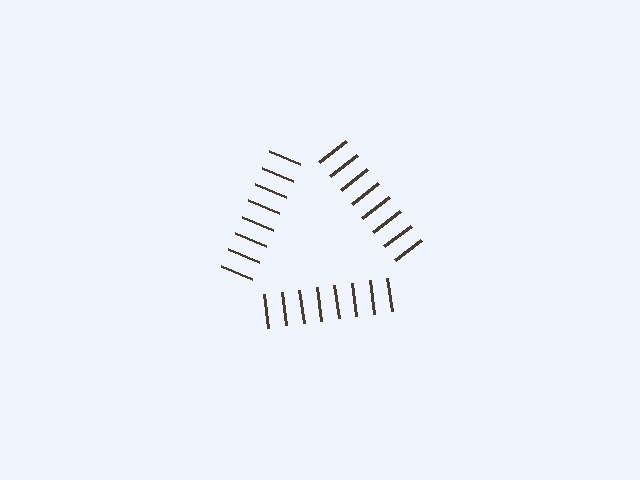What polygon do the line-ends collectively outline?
An illusory triangle — the line segments terminate on its edges but no continuous stroke is drawn.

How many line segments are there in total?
24 — 8 along each of the 3 edges.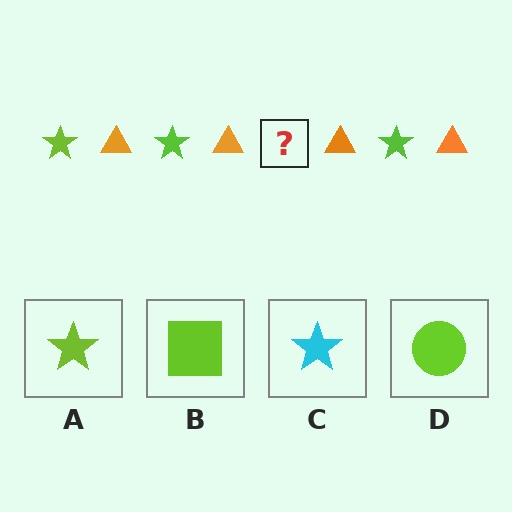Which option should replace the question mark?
Option A.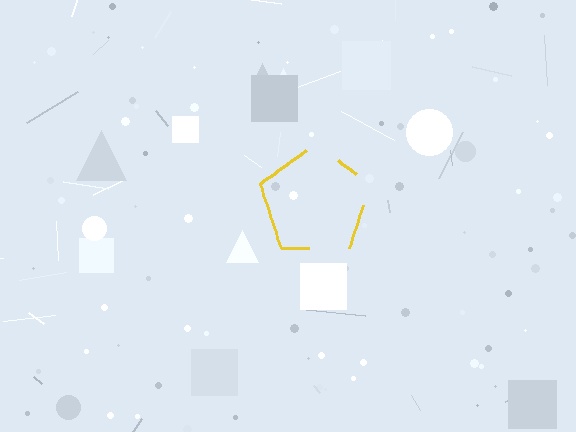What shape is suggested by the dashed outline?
The dashed outline suggests a pentagon.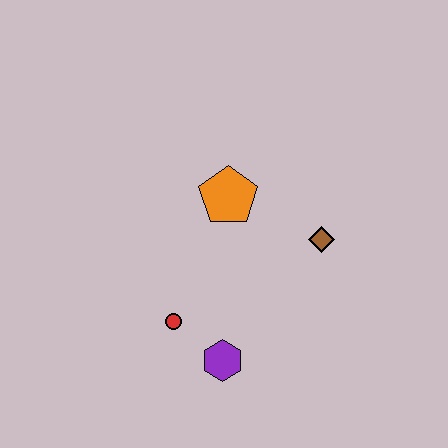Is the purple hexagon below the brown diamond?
Yes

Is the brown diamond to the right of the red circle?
Yes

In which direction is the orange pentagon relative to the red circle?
The orange pentagon is above the red circle.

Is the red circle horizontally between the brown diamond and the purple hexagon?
No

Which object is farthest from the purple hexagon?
The orange pentagon is farthest from the purple hexagon.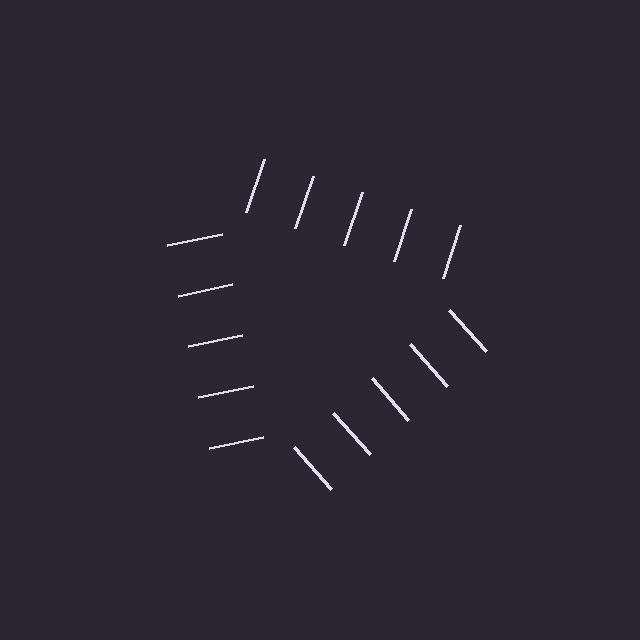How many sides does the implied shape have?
3 sides — the line-ends trace a triangle.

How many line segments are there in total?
15 — 5 along each of the 3 edges.